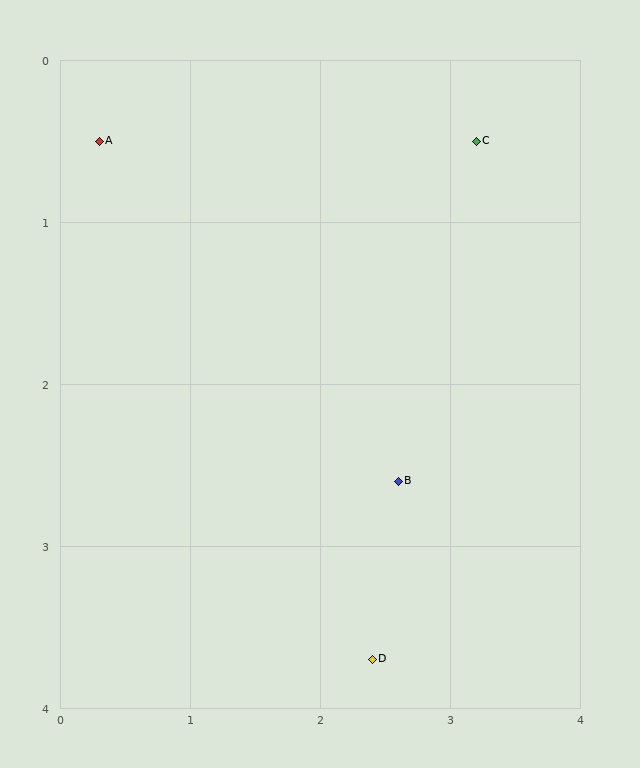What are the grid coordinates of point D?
Point D is at approximately (2.4, 3.7).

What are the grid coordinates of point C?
Point C is at approximately (3.2, 0.5).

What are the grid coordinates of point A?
Point A is at approximately (0.3, 0.5).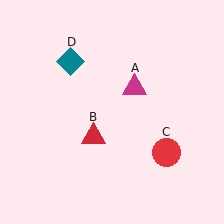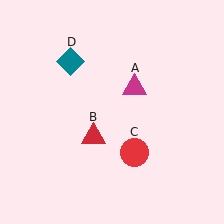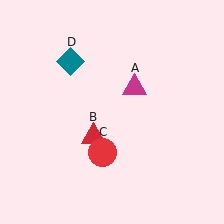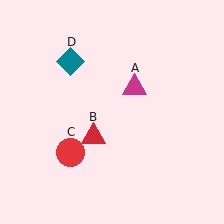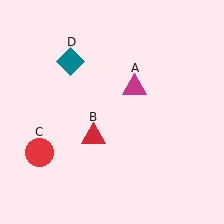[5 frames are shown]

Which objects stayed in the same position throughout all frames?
Magenta triangle (object A) and red triangle (object B) and teal diamond (object D) remained stationary.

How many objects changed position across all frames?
1 object changed position: red circle (object C).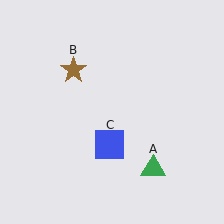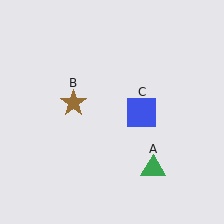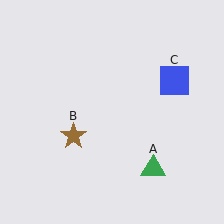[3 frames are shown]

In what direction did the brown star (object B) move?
The brown star (object B) moved down.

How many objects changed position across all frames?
2 objects changed position: brown star (object B), blue square (object C).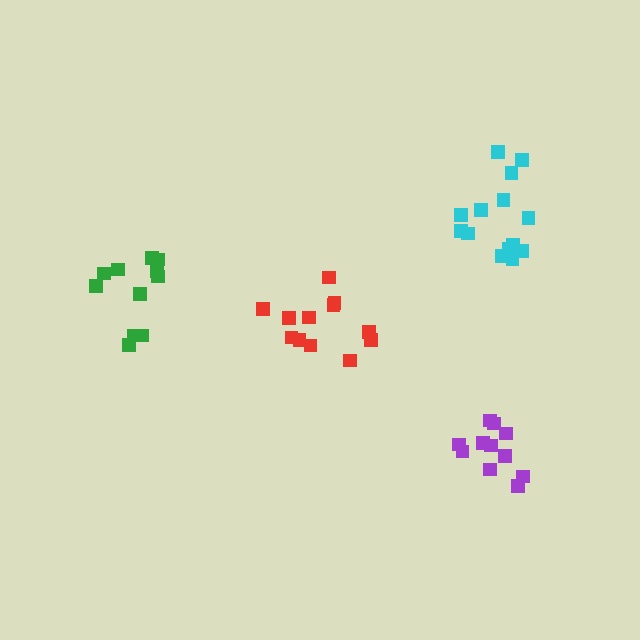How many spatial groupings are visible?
There are 4 spatial groupings.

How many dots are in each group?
Group 1: 11 dots, Group 2: 12 dots, Group 3: 14 dots, Group 4: 11 dots (48 total).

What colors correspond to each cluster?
The clusters are colored: green, red, cyan, purple.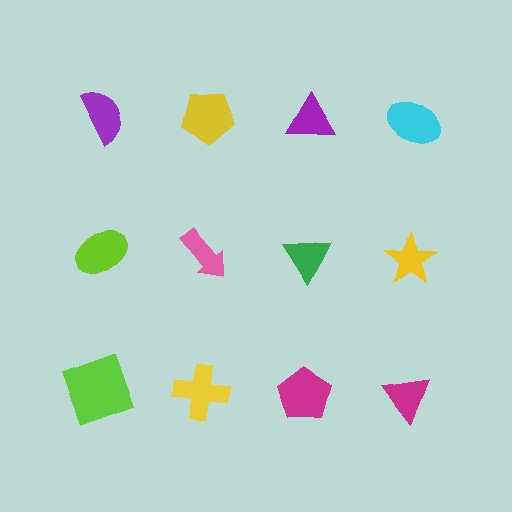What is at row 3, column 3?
A magenta pentagon.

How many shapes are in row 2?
4 shapes.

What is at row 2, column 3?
A green triangle.